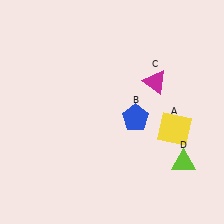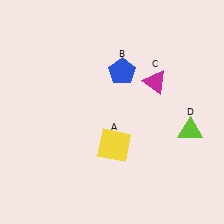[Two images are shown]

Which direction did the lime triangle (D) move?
The lime triangle (D) moved up.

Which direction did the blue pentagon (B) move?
The blue pentagon (B) moved up.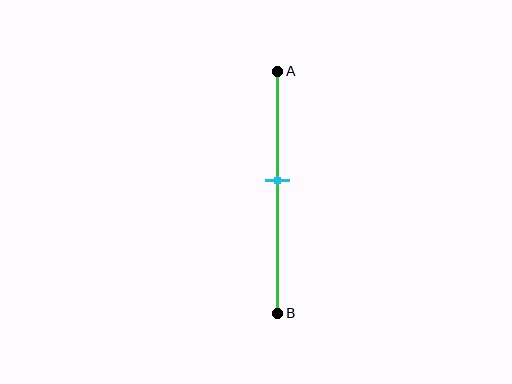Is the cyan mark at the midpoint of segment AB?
No, the mark is at about 45% from A, not at the 50% midpoint.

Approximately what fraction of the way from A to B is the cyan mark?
The cyan mark is approximately 45% of the way from A to B.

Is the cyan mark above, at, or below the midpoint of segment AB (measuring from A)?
The cyan mark is above the midpoint of segment AB.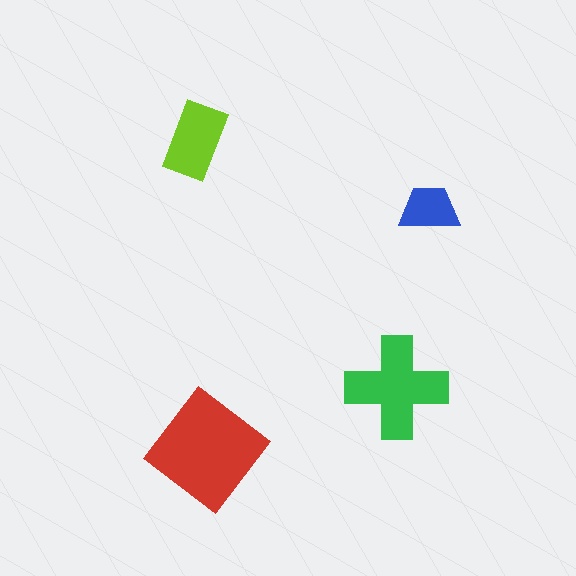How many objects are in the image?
There are 4 objects in the image.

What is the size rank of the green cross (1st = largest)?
2nd.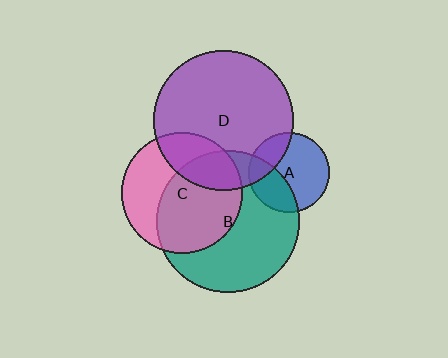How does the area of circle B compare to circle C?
Approximately 1.4 times.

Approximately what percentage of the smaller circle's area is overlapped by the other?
Approximately 60%.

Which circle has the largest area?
Circle B (teal).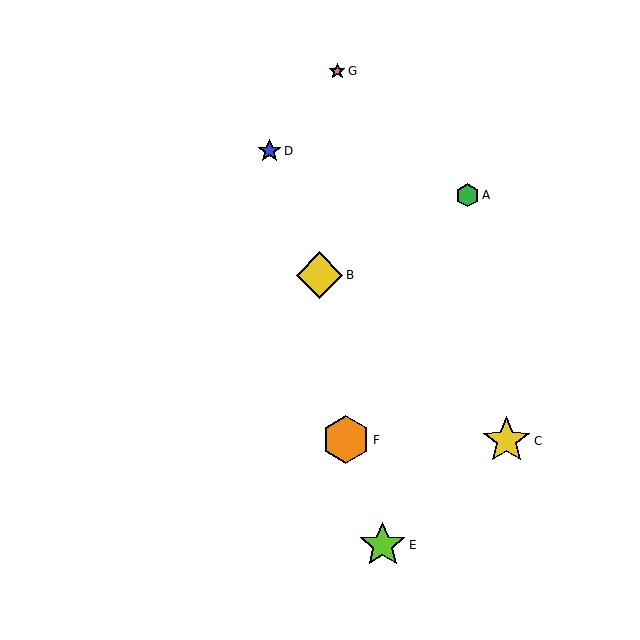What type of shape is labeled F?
Shape F is an orange hexagon.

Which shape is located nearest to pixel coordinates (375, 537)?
The lime star (labeled E) at (383, 545) is nearest to that location.